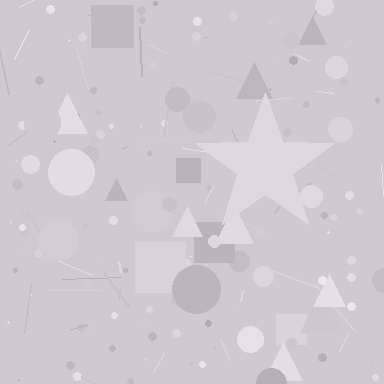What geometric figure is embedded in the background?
A star is embedded in the background.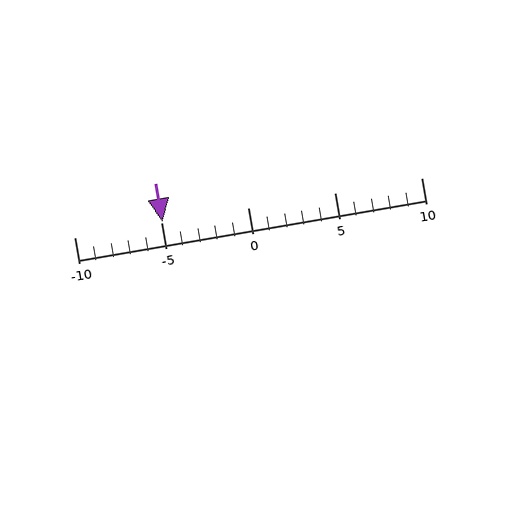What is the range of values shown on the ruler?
The ruler shows values from -10 to 10.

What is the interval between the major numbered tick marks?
The major tick marks are spaced 5 units apart.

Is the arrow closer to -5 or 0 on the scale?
The arrow is closer to -5.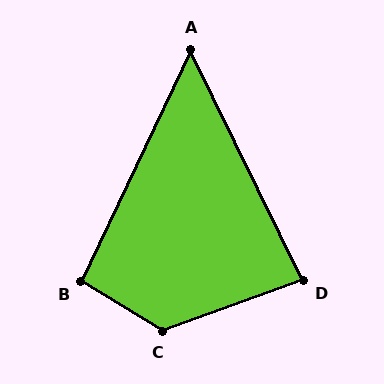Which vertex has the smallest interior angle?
A, at approximately 51 degrees.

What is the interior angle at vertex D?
Approximately 84 degrees (acute).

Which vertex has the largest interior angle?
C, at approximately 129 degrees.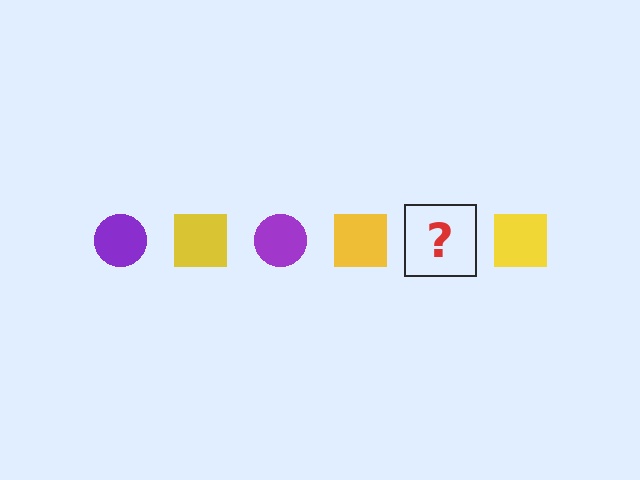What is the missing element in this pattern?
The missing element is a purple circle.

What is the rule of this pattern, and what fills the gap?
The rule is that the pattern alternates between purple circle and yellow square. The gap should be filled with a purple circle.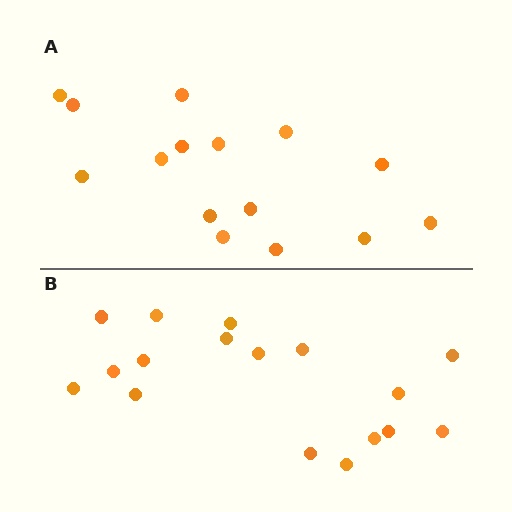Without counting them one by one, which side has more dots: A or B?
Region B (the bottom region) has more dots.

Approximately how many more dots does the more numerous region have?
Region B has just a few more — roughly 2 or 3 more dots than region A.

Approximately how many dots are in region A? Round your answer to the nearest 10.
About 20 dots. (The exact count is 15, which rounds to 20.)